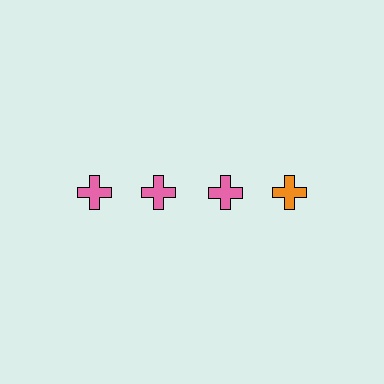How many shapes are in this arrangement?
There are 4 shapes arranged in a grid pattern.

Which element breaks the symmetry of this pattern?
The orange cross in the top row, second from right column breaks the symmetry. All other shapes are pink crosses.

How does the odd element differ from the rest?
It has a different color: orange instead of pink.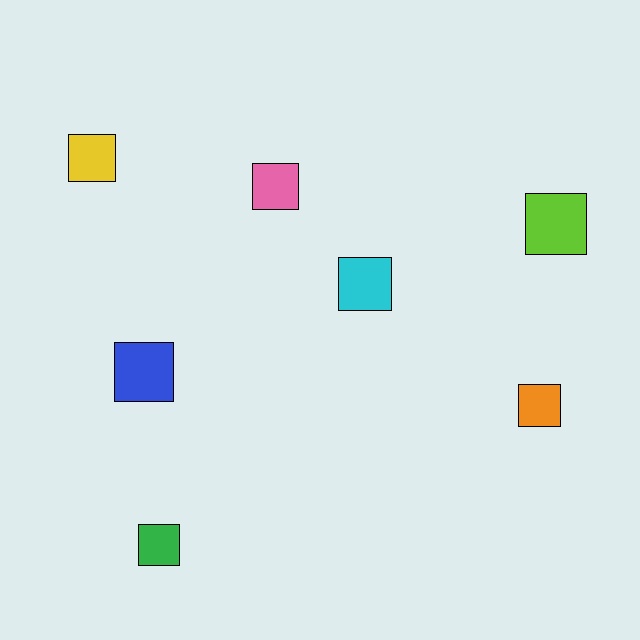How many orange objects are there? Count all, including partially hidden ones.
There is 1 orange object.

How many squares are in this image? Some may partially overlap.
There are 7 squares.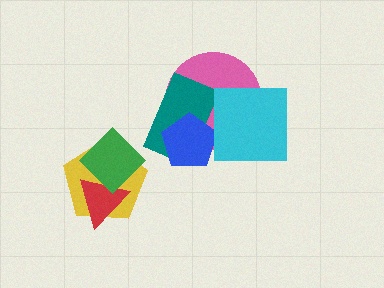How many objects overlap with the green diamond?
2 objects overlap with the green diamond.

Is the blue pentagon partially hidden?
No, no other shape covers it.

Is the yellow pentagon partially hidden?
Yes, it is partially covered by another shape.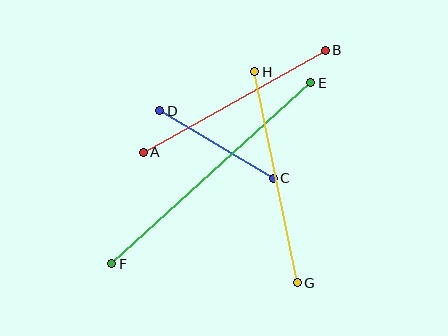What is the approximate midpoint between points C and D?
The midpoint is at approximately (217, 145) pixels.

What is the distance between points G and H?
The distance is approximately 215 pixels.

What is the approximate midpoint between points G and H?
The midpoint is at approximately (276, 177) pixels.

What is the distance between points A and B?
The distance is approximately 208 pixels.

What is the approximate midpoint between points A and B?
The midpoint is at approximately (234, 101) pixels.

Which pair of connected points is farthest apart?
Points E and F are farthest apart.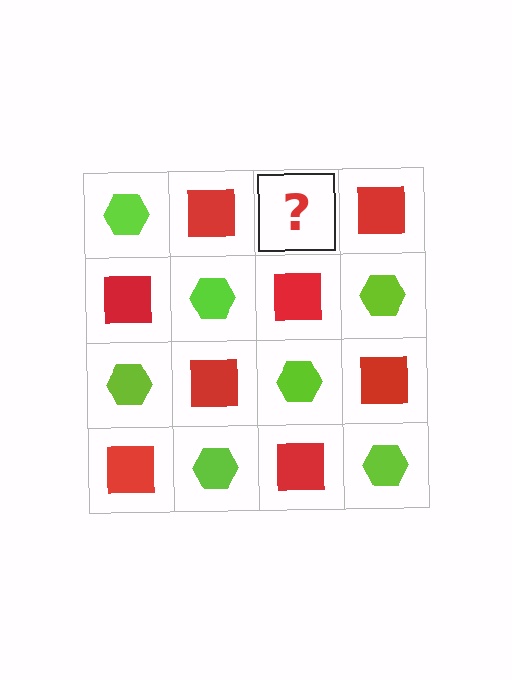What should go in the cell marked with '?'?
The missing cell should contain a lime hexagon.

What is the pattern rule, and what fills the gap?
The rule is that it alternates lime hexagon and red square in a checkerboard pattern. The gap should be filled with a lime hexagon.